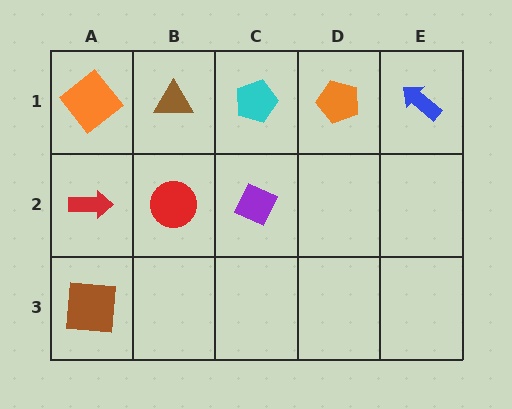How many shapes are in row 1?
5 shapes.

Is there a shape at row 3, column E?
No, that cell is empty.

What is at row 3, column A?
A brown square.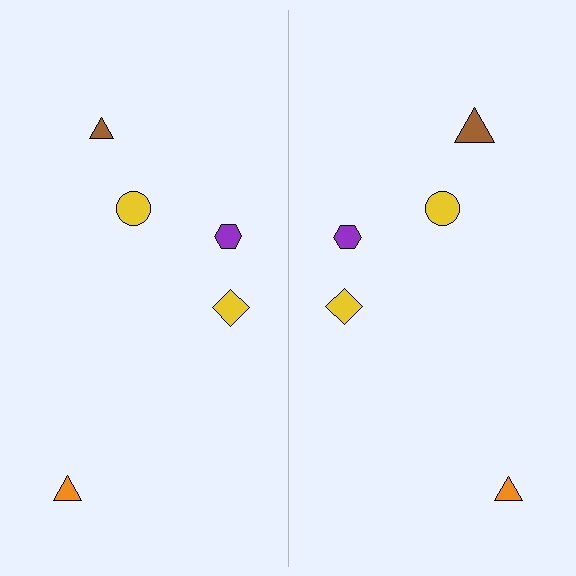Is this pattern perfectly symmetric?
No, the pattern is not perfectly symmetric. The brown triangle on the right side has a different size than its mirror counterpart.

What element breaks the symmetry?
The brown triangle on the right side has a different size than its mirror counterpart.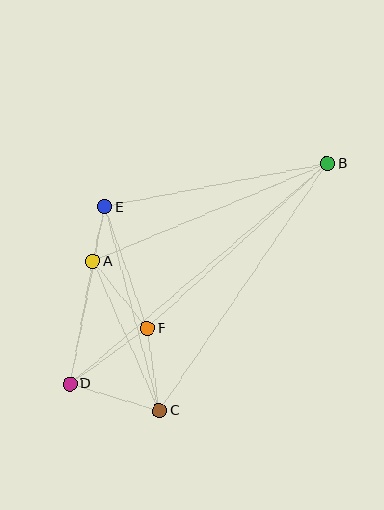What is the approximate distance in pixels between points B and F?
The distance between B and F is approximately 244 pixels.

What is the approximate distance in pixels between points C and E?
The distance between C and E is approximately 211 pixels.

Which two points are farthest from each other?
Points B and D are farthest from each other.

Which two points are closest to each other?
Points A and E are closest to each other.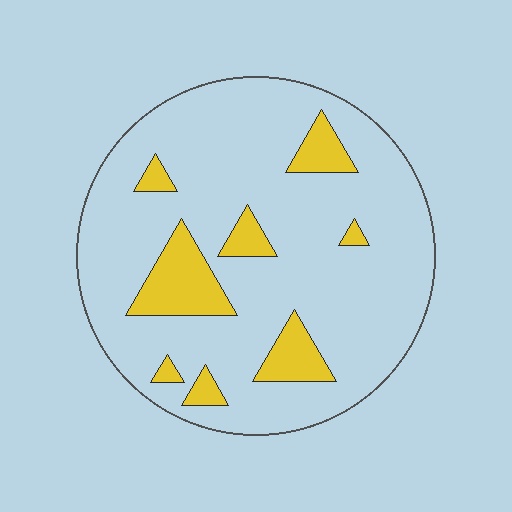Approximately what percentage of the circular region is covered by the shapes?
Approximately 15%.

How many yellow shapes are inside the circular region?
8.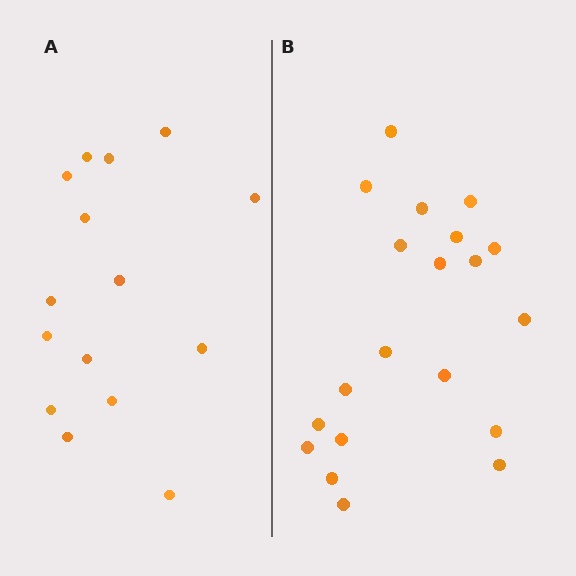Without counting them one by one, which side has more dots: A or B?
Region B (the right region) has more dots.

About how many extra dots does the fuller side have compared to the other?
Region B has about 5 more dots than region A.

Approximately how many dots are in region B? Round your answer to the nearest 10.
About 20 dots.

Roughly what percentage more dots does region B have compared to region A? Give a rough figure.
About 35% more.